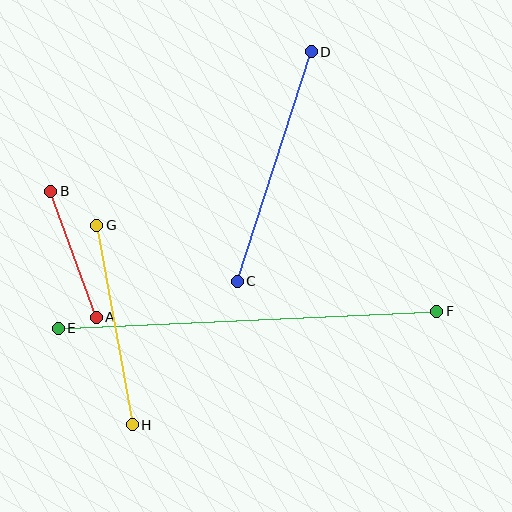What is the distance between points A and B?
The distance is approximately 134 pixels.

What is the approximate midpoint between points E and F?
The midpoint is at approximately (247, 320) pixels.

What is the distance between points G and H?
The distance is approximately 202 pixels.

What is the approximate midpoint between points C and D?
The midpoint is at approximately (274, 166) pixels.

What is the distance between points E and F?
The distance is approximately 379 pixels.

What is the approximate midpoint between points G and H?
The midpoint is at approximately (114, 325) pixels.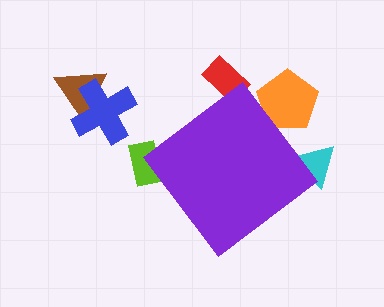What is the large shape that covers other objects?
A purple diamond.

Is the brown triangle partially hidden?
No, the brown triangle is fully visible.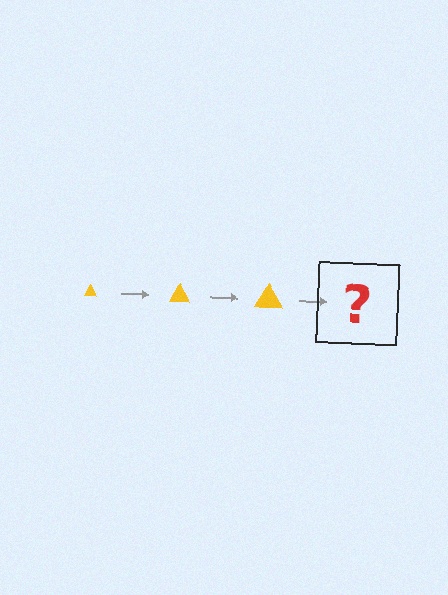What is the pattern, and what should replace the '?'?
The pattern is that the triangle gets progressively larger each step. The '?' should be a yellow triangle, larger than the previous one.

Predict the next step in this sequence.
The next step is a yellow triangle, larger than the previous one.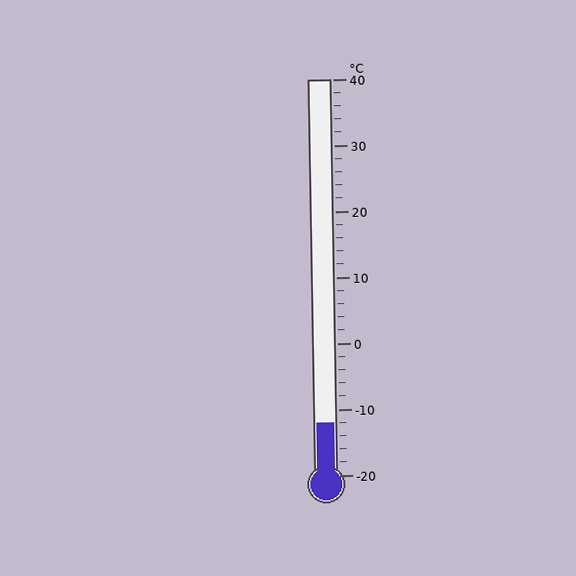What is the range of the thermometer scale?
The thermometer scale ranges from -20°C to 40°C.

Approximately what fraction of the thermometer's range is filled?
The thermometer is filled to approximately 15% of its range.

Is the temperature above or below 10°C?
The temperature is below 10°C.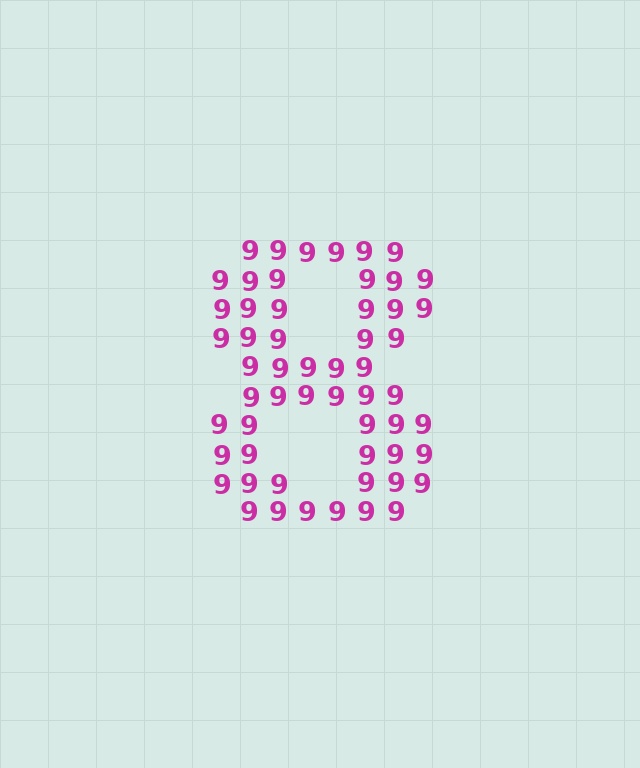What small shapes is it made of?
It is made of small digit 9's.